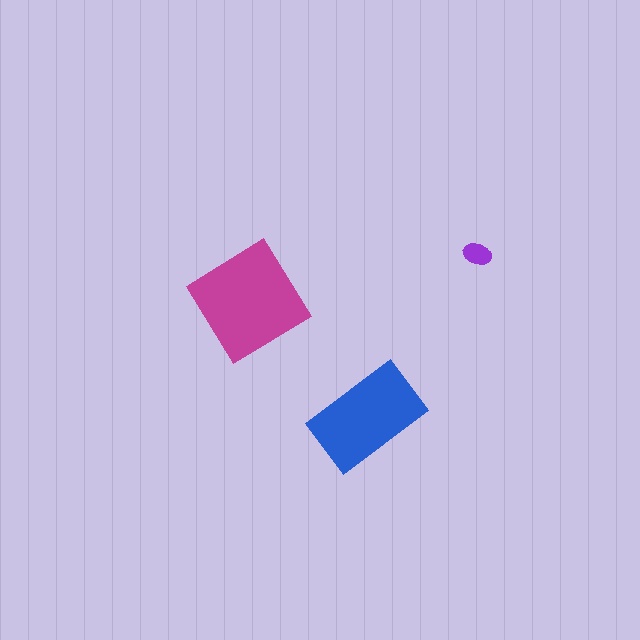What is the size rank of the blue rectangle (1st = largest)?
2nd.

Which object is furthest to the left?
The magenta diamond is leftmost.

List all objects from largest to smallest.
The magenta diamond, the blue rectangle, the purple ellipse.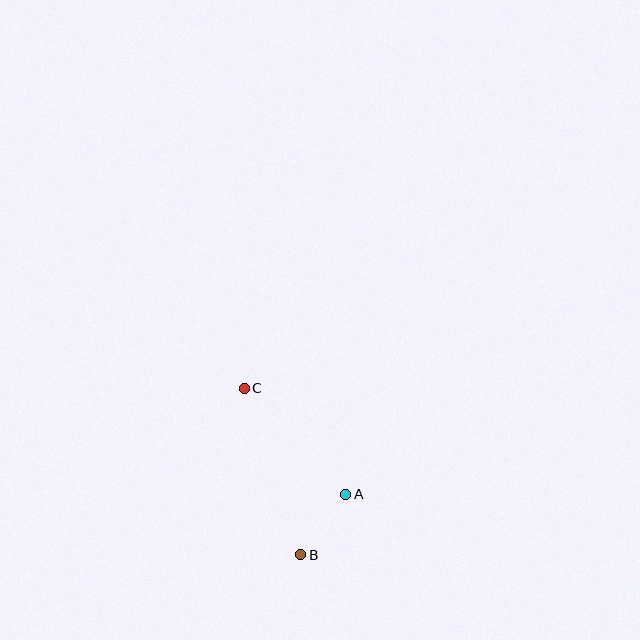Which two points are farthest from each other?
Points B and C are farthest from each other.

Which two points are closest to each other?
Points A and B are closest to each other.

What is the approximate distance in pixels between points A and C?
The distance between A and C is approximately 147 pixels.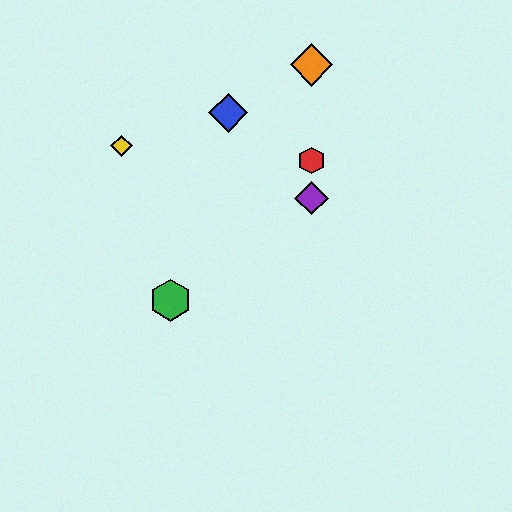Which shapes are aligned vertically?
The red hexagon, the purple diamond, the orange diamond are aligned vertically.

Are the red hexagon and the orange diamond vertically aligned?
Yes, both are at x≈311.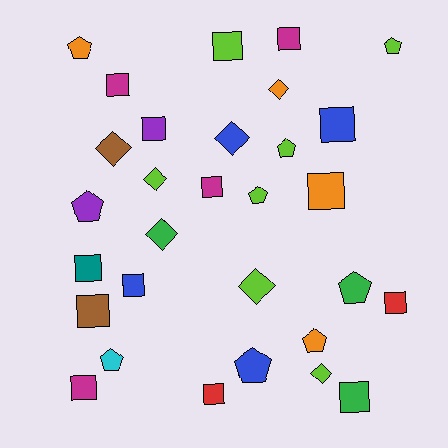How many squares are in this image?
There are 14 squares.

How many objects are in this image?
There are 30 objects.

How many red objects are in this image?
There are 2 red objects.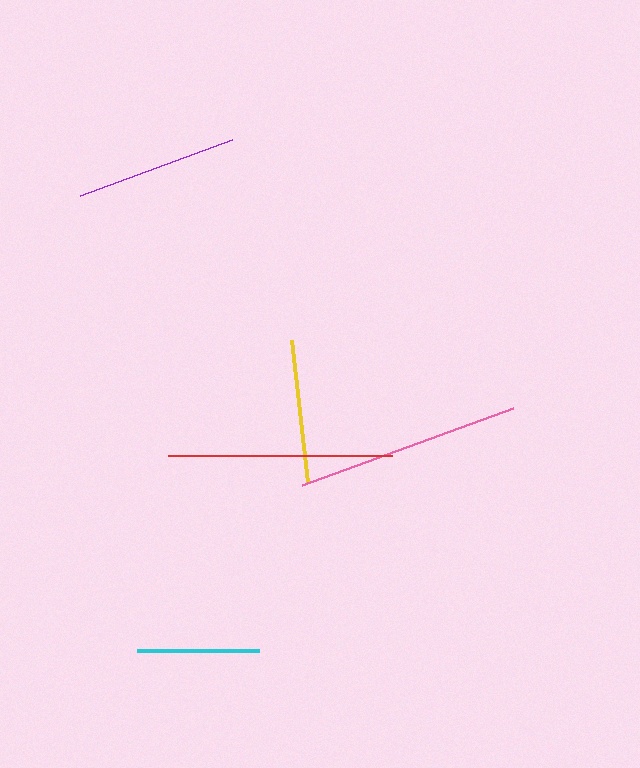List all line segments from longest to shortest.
From longest to shortest: pink, red, purple, yellow, cyan.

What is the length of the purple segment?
The purple segment is approximately 162 pixels long.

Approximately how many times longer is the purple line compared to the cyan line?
The purple line is approximately 1.3 times the length of the cyan line.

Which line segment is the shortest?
The cyan line is the shortest at approximately 122 pixels.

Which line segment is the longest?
The pink line is the longest at approximately 225 pixels.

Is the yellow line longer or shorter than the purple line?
The purple line is longer than the yellow line.